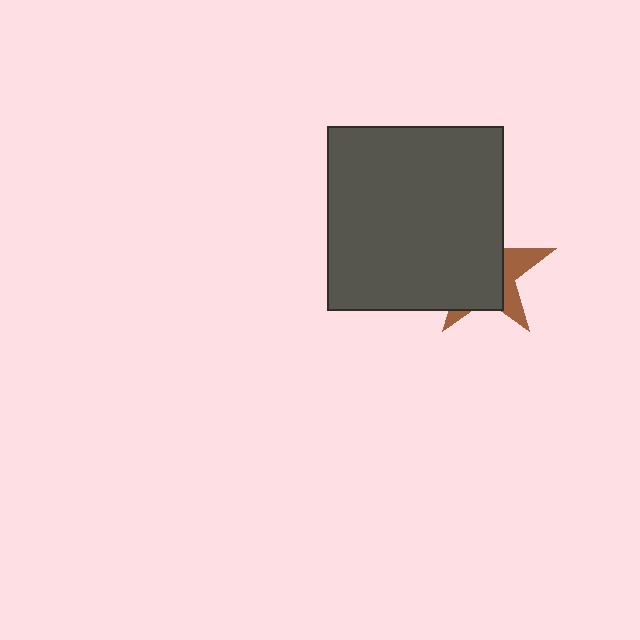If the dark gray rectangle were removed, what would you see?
You would see the complete brown star.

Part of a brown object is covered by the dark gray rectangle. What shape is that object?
It is a star.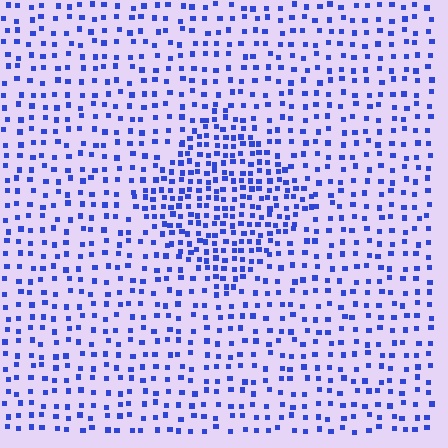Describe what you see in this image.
The image contains small blue elements arranged at two different densities. A diamond-shaped region is visible where the elements are more densely packed than the surrounding area.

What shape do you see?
I see a diamond.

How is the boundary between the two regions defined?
The boundary is defined by a change in element density (approximately 2.0x ratio). All elements are the same color, size, and shape.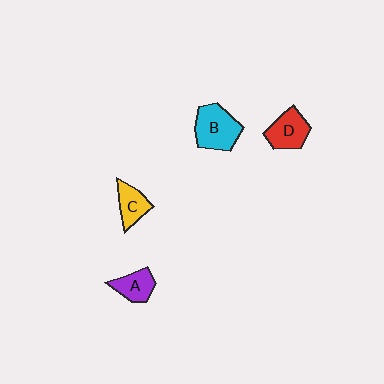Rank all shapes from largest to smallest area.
From largest to smallest: B (cyan), D (red), C (yellow), A (purple).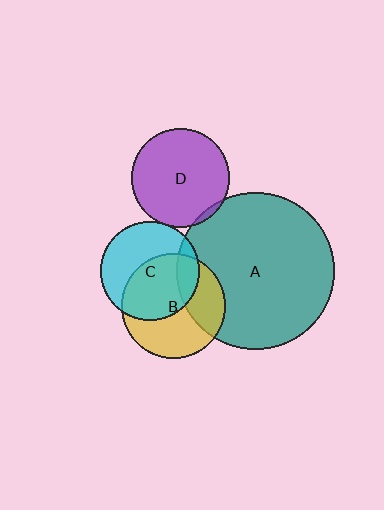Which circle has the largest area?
Circle A (teal).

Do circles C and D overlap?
Yes.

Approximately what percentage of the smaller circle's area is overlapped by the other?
Approximately 5%.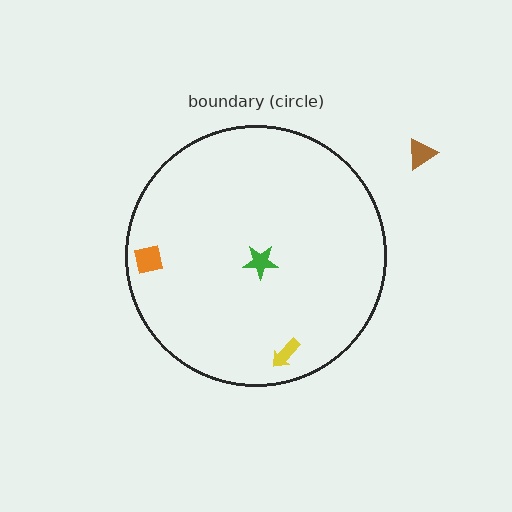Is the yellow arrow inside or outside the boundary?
Inside.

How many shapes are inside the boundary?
3 inside, 1 outside.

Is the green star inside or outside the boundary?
Inside.